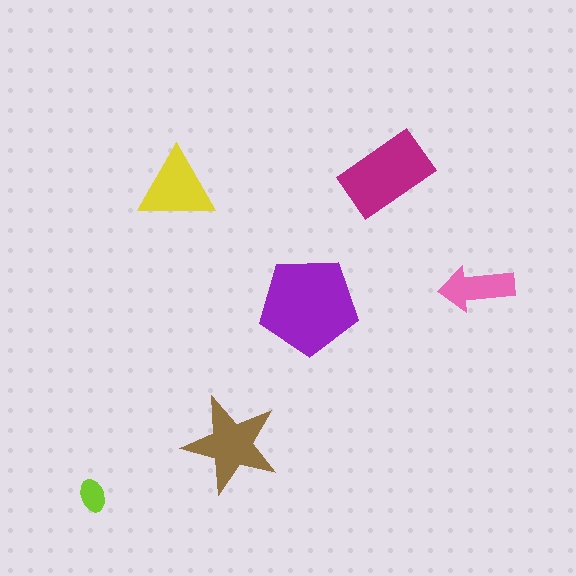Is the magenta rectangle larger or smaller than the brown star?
Larger.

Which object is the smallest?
The lime ellipse.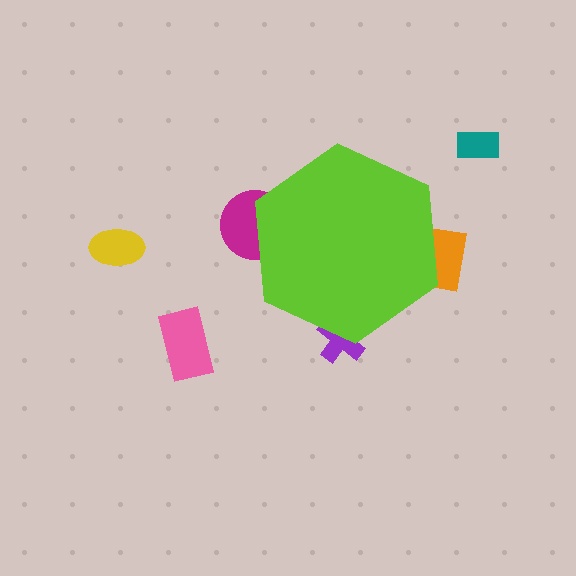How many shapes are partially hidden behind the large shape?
3 shapes are partially hidden.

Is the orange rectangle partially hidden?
Yes, the orange rectangle is partially hidden behind the lime hexagon.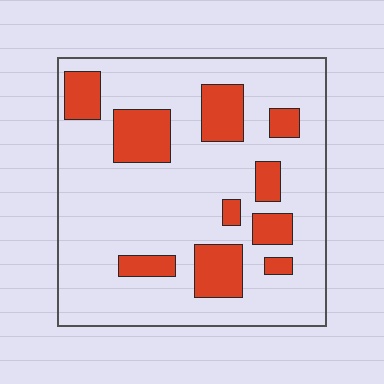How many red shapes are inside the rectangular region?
10.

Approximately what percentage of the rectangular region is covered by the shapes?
Approximately 20%.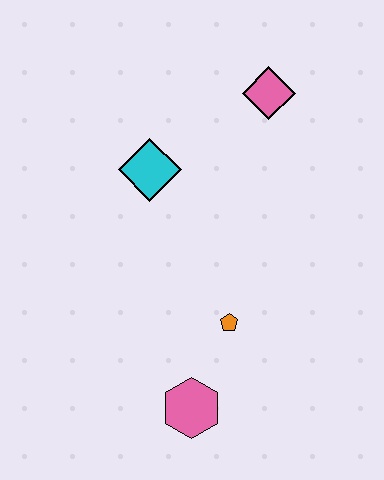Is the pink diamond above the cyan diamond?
Yes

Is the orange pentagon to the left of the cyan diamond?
No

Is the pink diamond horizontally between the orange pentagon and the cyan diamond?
No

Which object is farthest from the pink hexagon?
The pink diamond is farthest from the pink hexagon.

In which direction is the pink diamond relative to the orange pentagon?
The pink diamond is above the orange pentagon.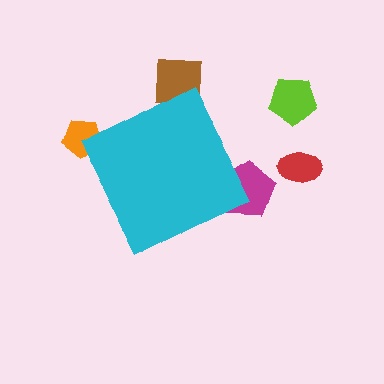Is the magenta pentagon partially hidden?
Yes, the magenta pentagon is partially hidden behind the cyan diamond.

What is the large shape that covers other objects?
A cyan diamond.